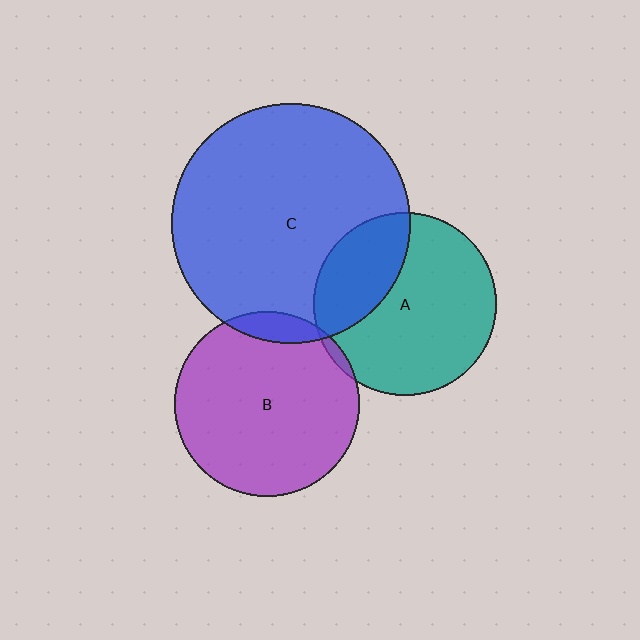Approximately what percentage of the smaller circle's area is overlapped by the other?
Approximately 5%.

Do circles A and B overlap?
Yes.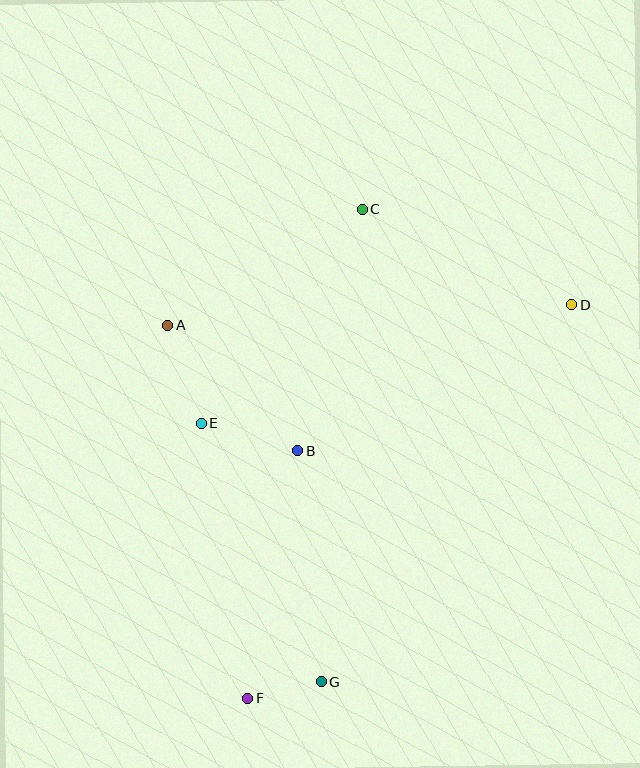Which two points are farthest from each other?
Points D and F are farthest from each other.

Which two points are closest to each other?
Points F and G are closest to each other.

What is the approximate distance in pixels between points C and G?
The distance between C and G is approximately 474 pixels.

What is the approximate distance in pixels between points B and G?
The distance between B and G is approximately 232 pixels.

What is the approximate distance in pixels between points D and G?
The distance between D and G is approximately 453 pixels.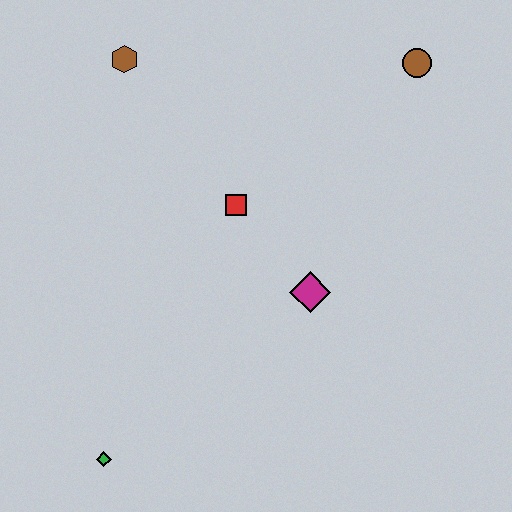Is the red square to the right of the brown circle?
No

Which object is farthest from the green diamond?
The brown circle is farthest from the green diamond.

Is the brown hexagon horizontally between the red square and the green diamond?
Yes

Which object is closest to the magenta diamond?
The red square is closest to the magenta diamond.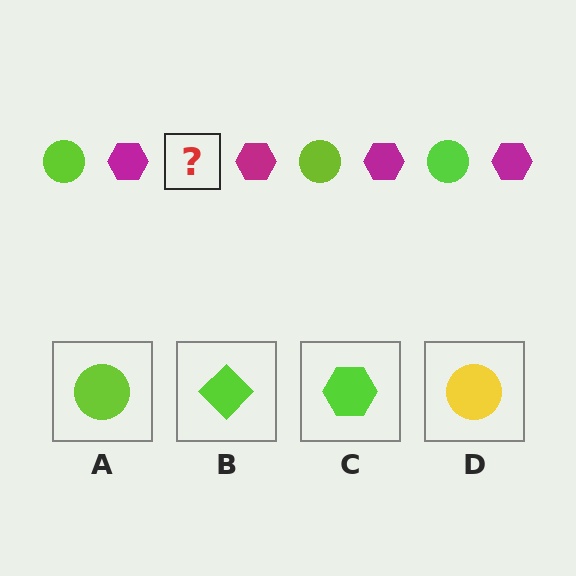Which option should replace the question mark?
Option A.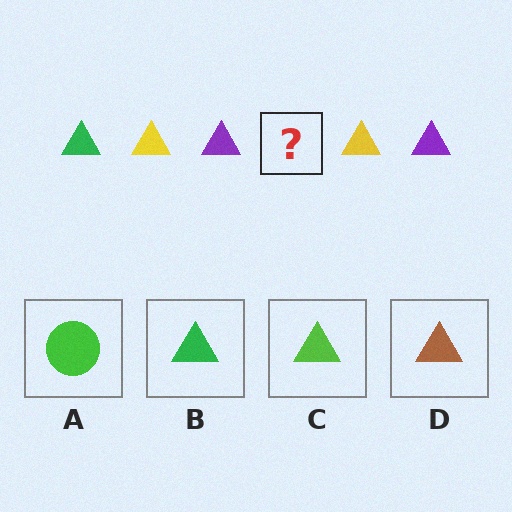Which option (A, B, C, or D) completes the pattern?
B.